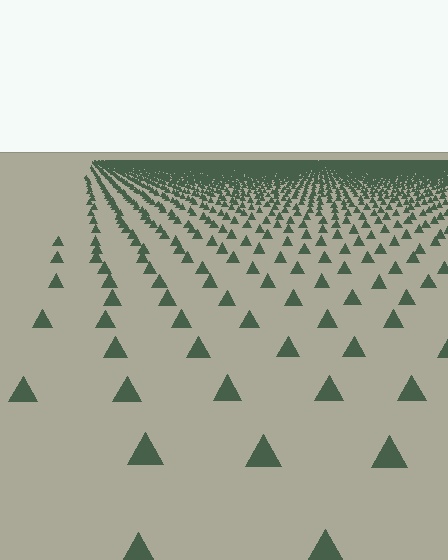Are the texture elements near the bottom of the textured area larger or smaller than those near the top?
Larger. Near the bottom, elements are closer to the viewer and appear at a bigger on-screen size.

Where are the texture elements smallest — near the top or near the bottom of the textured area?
Near the top.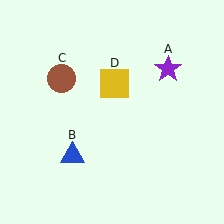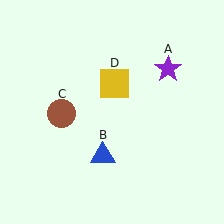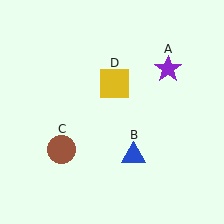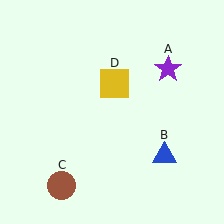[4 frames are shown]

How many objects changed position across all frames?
2 objects changed position: blue triangle (object B), brown circle (object C).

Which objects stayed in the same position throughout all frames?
Purple star (object A) and yellow square (object D) remained stationary.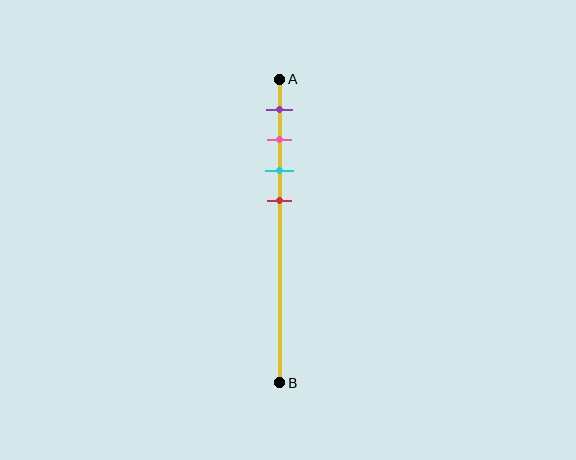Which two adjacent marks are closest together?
The pink and cyan marks are the closest adjacent pair.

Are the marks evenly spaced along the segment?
Yes, the marks are approximately evenly spaced.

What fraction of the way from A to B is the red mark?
The red mark is approximately 40% (0.4) of the way from A to B.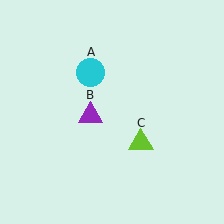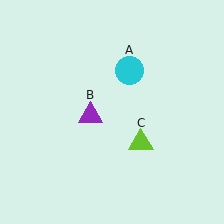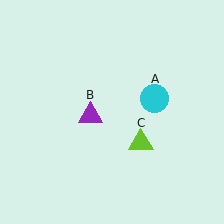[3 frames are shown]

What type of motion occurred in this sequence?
The cyan circle (object A) rotated clockwise around the center of the scene.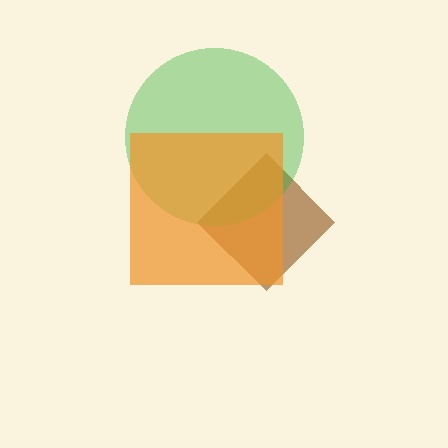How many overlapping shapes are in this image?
There are 3 overlapping shapes in the image.